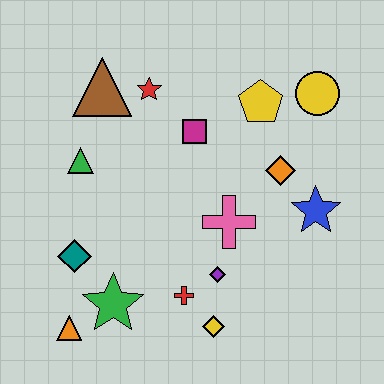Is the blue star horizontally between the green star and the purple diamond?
No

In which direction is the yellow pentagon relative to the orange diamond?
The yellow pentagon is above the orange diamond.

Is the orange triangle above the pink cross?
No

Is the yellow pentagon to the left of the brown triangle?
No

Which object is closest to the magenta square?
The red star is closest to the magenta square.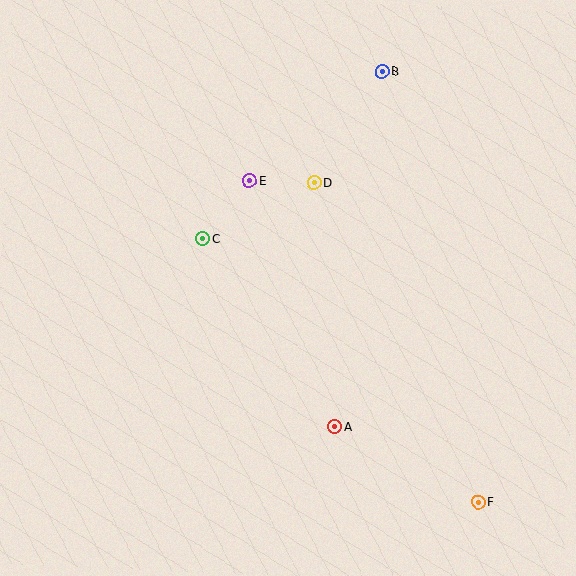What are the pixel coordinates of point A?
Point A is at (335, 426).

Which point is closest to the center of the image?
Point C at (203, 238) is closest to the center.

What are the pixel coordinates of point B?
Point B is at (382, 71).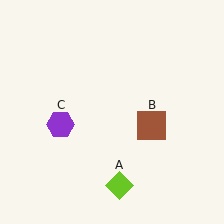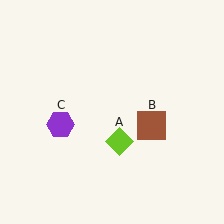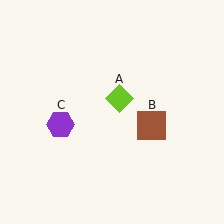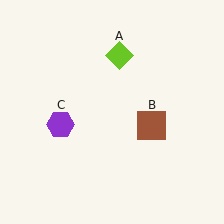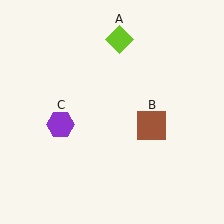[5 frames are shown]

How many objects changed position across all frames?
1 object changed position: lime diamond (object A).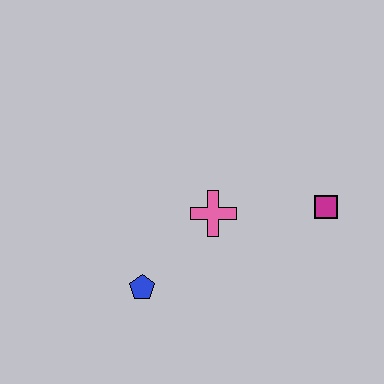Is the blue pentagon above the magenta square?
No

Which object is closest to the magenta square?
The pink cross is closest to the magenta square.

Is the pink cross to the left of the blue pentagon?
No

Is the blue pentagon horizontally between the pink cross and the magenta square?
No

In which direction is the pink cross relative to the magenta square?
The pink cross is to the left of the magenta square.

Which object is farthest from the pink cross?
The magenta square is farthest from the pink cross.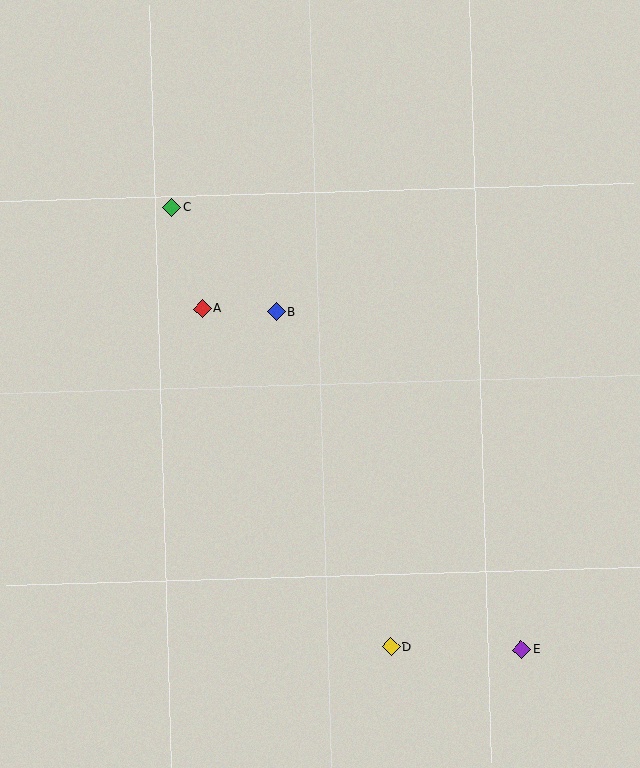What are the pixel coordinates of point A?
Point A is at (202, 309).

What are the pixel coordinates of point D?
Point D is at (391, 647).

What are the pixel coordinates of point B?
Point B is at (276, 312).